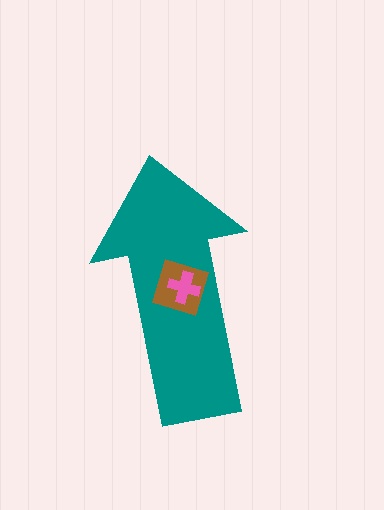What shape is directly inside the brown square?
The pink cross.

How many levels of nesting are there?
3.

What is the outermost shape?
The teal arrow.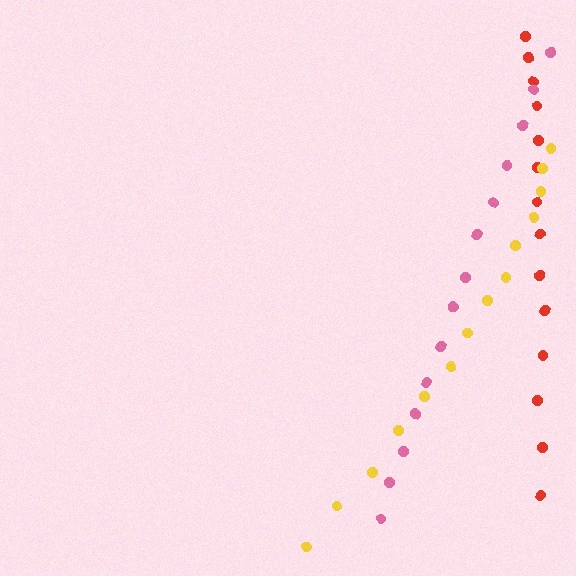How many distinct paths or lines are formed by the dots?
There are 3 distinct paths.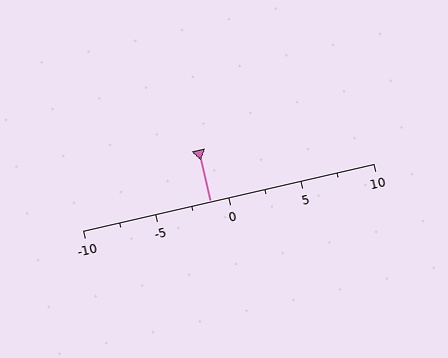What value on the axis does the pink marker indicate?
The marker indicates approximately -1.2.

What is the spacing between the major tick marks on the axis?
The major ticks are spaced 5 apart.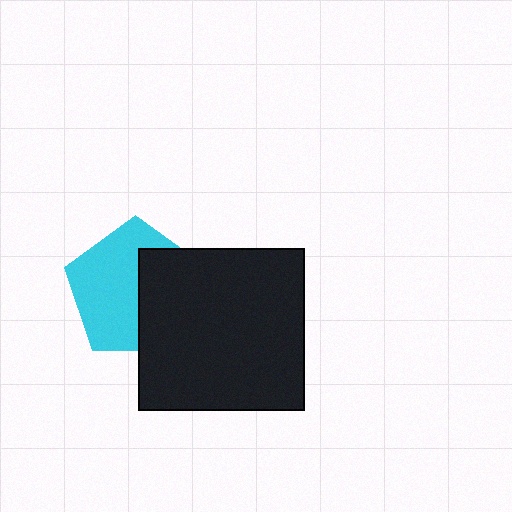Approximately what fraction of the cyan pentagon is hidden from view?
Roughly 43% of the cyan pentagon is hidden behind the black rectangle.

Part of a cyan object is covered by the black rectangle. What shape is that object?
It is a pentagon.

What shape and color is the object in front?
The object in front is a black rectangle.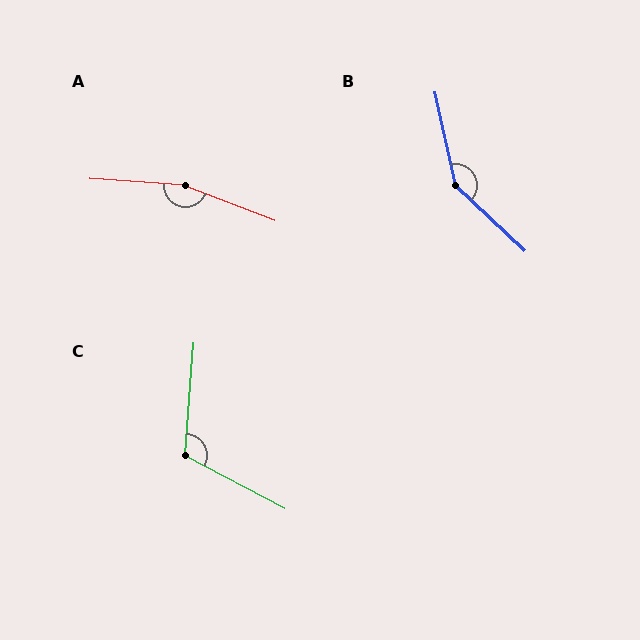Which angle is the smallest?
C, at approximately 113 degrees.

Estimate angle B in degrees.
Approximately 146 degrees.